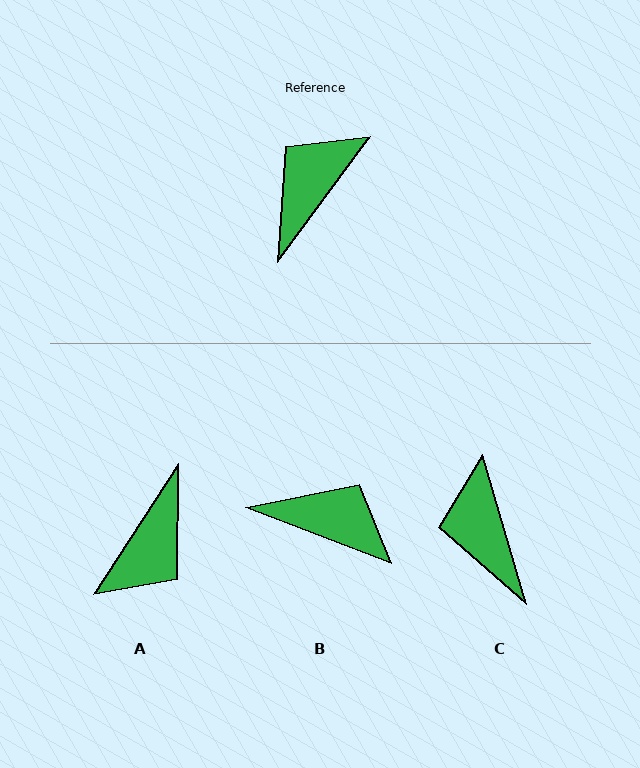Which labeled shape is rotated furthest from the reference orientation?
A, about 176 degrees away.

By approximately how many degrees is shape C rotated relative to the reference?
Approximately 53 degrees counter-clockwise.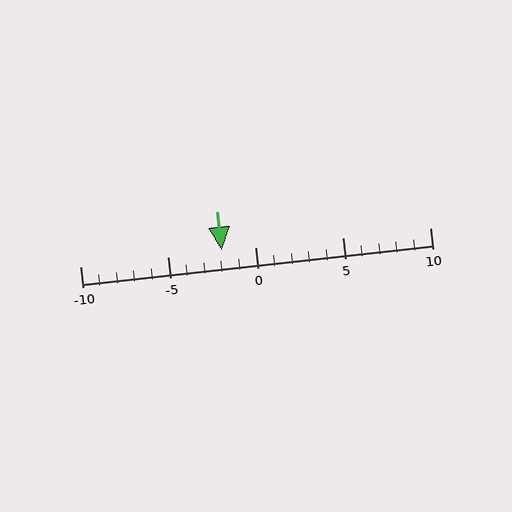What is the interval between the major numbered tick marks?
The major tick marks are spaced 5 units apart.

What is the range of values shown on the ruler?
The ruler shows values from -10 to 10.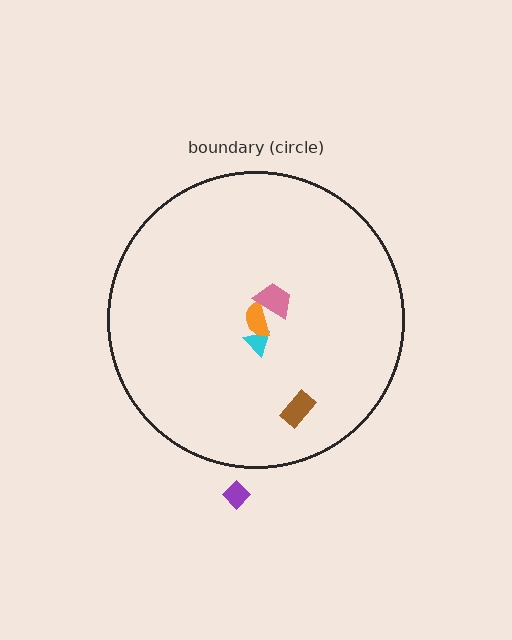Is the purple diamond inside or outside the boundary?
Outside.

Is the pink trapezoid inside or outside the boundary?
Inside.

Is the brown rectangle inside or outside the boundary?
Inside.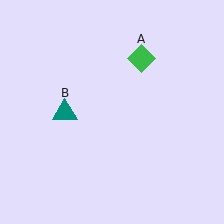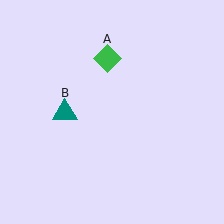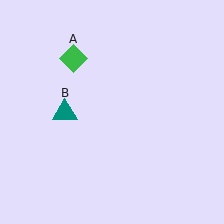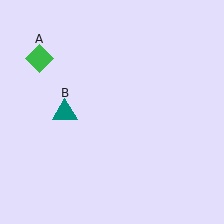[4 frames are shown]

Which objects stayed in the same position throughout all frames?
Teal triangle (object B) remained stationary.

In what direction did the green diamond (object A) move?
The green diamond (object A) moved left.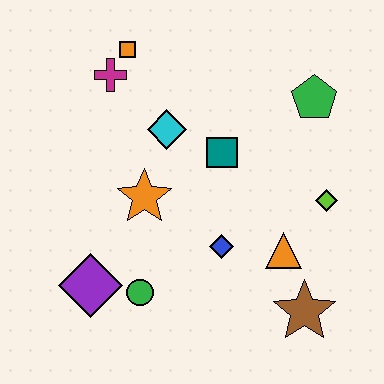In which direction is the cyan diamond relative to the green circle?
The cyan diamond is above the green circle.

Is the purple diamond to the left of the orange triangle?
Yes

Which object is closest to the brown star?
The orange triangle is closest to the brown star.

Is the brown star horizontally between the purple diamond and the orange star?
No